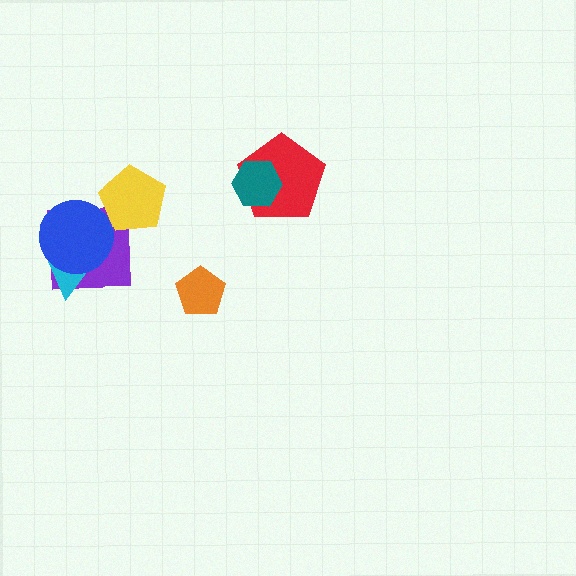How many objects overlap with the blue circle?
2 objects overlap with the blue circle.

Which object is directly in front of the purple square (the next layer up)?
The cyan triangle is directly in front of the purple square.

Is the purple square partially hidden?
Yes, it is partially covered by another shape.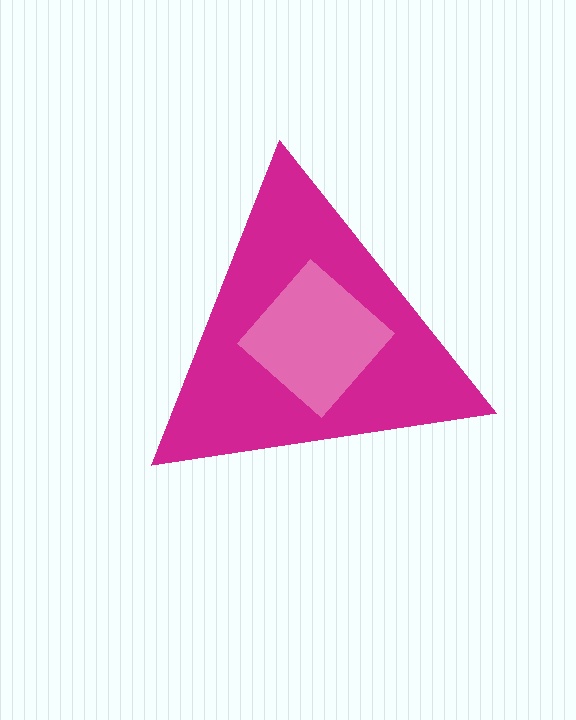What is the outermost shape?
The magenta triangle.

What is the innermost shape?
The pink diamond.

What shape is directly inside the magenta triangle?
The pink diamond.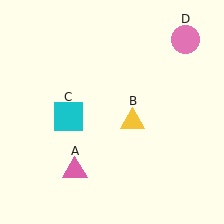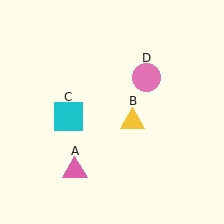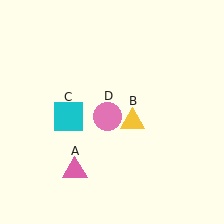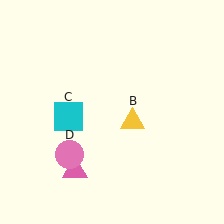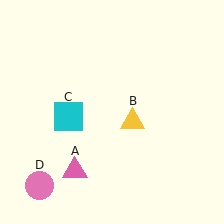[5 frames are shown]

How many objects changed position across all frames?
1 object changed position: pink circle (object D).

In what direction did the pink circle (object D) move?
The pink circle (object D) moved down and to the left.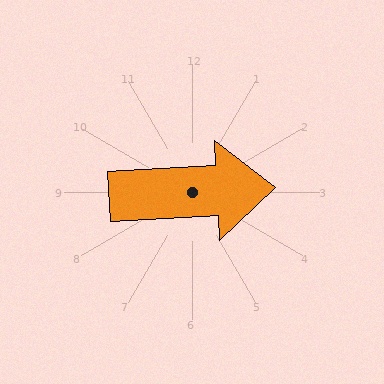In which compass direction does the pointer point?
East.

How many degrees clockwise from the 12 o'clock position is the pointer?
Approximately 87 degrees.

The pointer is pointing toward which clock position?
Roughly 3 o'clock.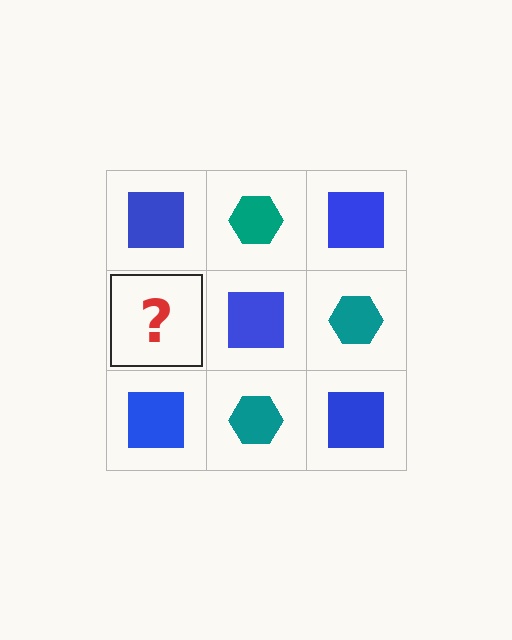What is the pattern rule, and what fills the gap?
The rule is that it alternates blue square and teal hexagon in a checkerboard pattern. The gap should be filled with a teal hexagon.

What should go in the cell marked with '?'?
The missing cell should contain a teal hexagon.